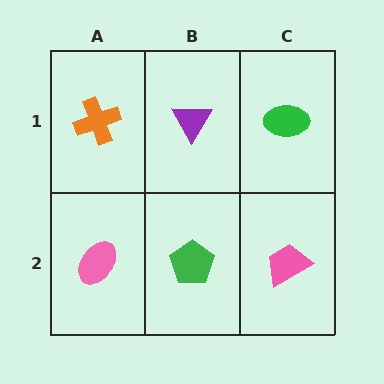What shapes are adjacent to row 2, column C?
A green ellipse (row 1, column C), a green pentagon (row 2, column B).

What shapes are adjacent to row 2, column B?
A purple triangle (row 1, column B), a pink ellipse (row 2, column A), a pink trapezoid (row 2, column C).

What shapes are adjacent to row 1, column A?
A pink ellipse (row 2, column A), a purple triangle (row 1, column B).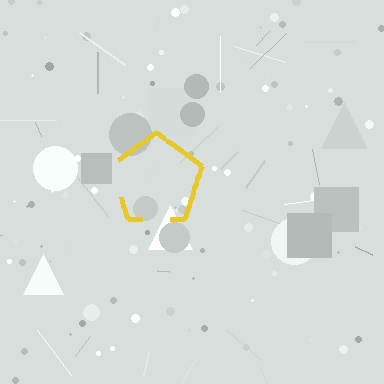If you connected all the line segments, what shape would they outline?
They would outline a pentagon.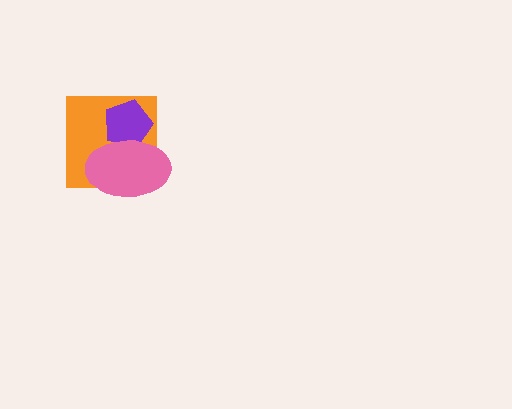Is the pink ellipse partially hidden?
No, no other shape covers it.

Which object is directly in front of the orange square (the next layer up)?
The purple pentagon is directly in front of the orange square.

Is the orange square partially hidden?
Yes, it is partially covered by another shape.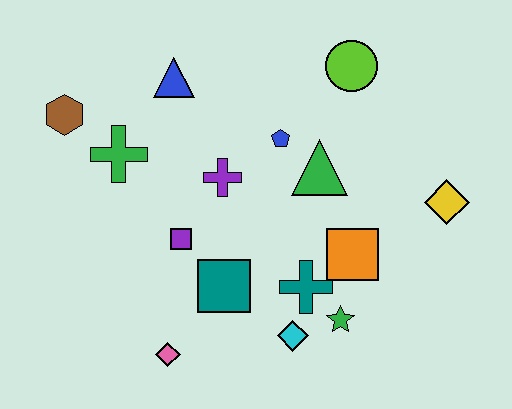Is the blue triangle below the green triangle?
No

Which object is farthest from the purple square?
The yellow diamond is farthest from the purple square.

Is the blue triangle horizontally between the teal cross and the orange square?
No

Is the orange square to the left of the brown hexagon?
No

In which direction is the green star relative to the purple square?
The green star is to the right of the purple square.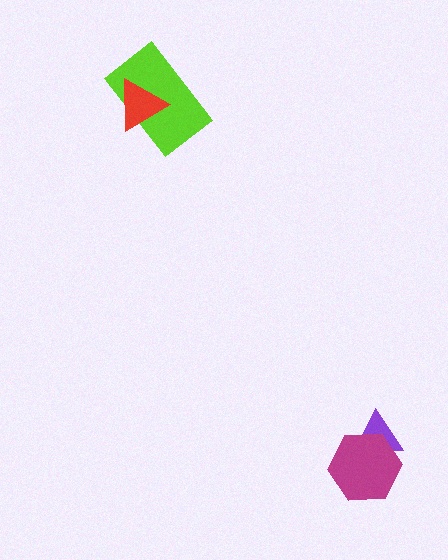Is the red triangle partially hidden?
No, no other shape covers it.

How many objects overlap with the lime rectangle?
1 object overlaps with the lime rectangle.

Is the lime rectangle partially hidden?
Yes, it is partially covered by another shape.